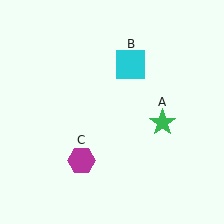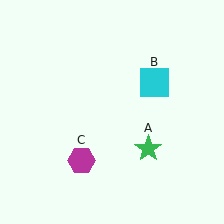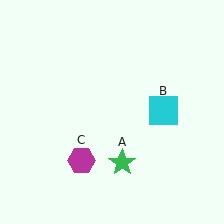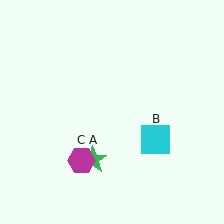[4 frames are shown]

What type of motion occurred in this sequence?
The green star (object A), cyan square (object B) rotated clockwise around the center of the scene.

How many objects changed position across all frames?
2 objects changed position: green star (object A), cyan square (object B).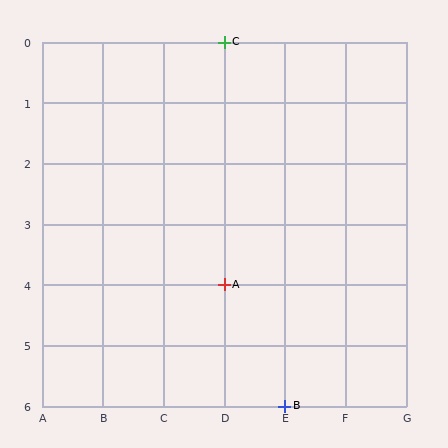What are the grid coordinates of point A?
Point A is at grid coordinates (D, 4).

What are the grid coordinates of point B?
Point B is at grid coordinates (E, 6).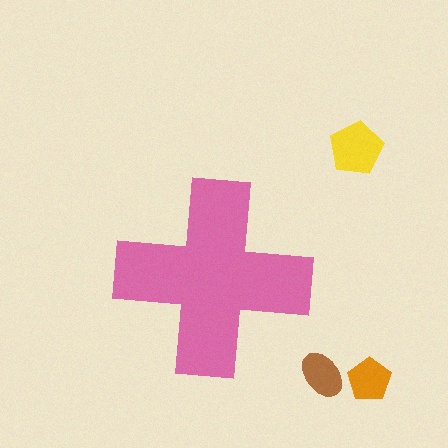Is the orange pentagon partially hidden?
No, the orange pentagon is fully visible.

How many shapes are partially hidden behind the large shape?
0 shapes are partially hidden.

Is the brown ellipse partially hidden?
No, the brown ellipse is fully visible.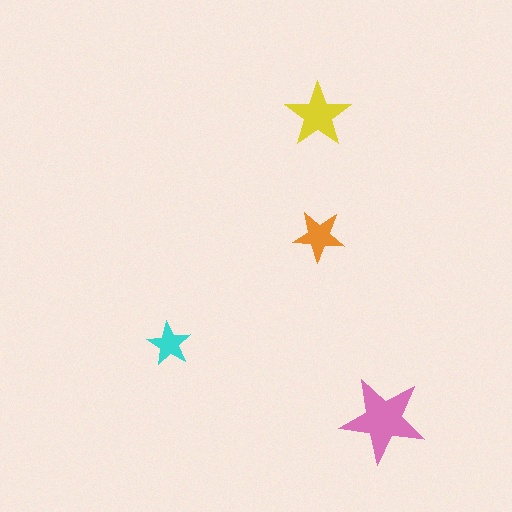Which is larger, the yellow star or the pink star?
The pink one.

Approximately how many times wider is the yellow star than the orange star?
About 1.5 times wider.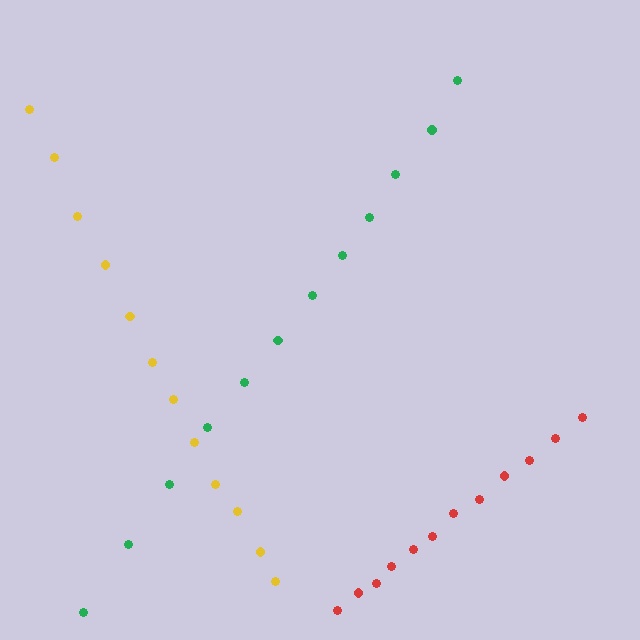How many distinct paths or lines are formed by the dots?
There are 3 distinct paths.